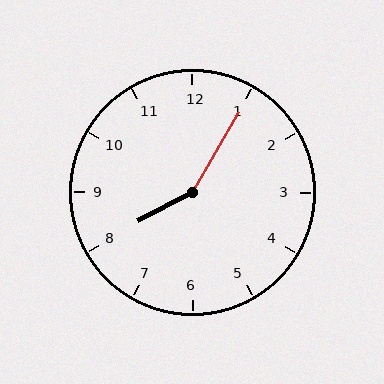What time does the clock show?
8:05.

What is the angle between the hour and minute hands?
Approximately 148 degrees.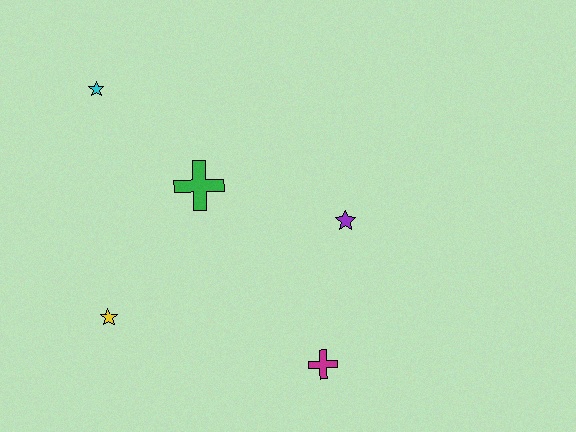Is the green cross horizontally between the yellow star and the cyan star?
No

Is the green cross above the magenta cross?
Yes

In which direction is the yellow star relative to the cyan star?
The yellow star is below the cyan star.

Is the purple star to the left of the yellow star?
No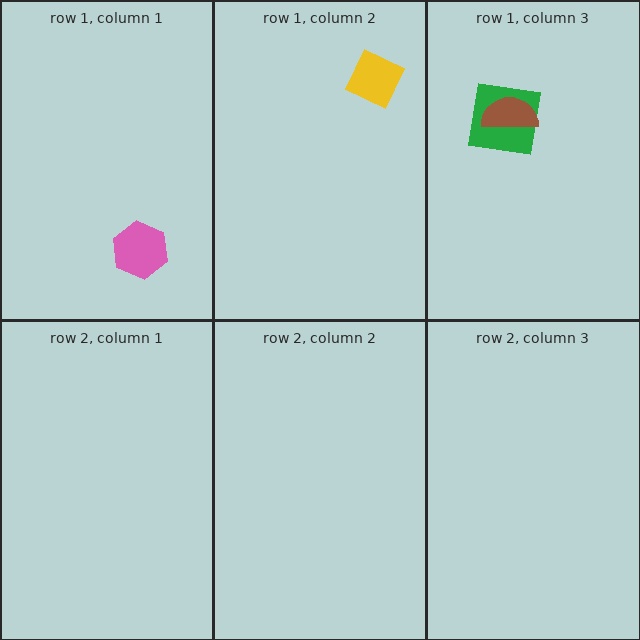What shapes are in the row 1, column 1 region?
The pink hexagon.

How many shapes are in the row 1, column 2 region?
1.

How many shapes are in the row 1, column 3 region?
2.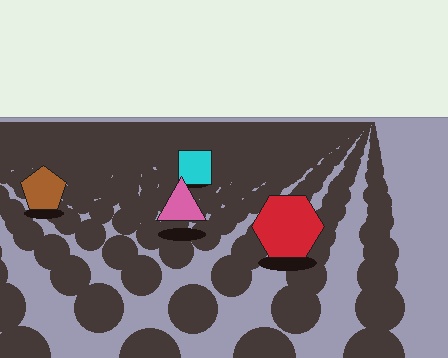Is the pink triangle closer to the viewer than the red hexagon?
No. The red hexagon is closer — you can tell from the texture gradient: the ground texture is coarser near it.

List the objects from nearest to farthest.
From nearest to farthest: the red hexagon, the pink triangle, the brown pentagon, the cyan square.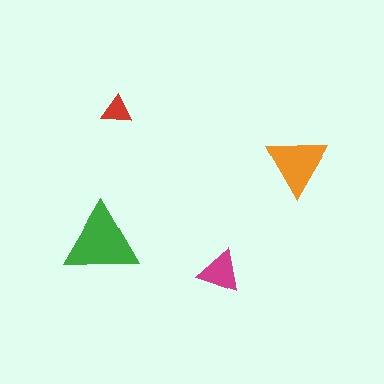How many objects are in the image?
There are 4 objects in the image.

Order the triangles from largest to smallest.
the green one, the orange one, the magenta one, the red one.